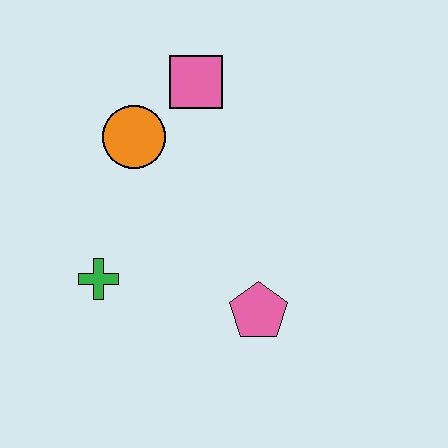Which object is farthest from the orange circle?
The pink pentagon is farthest from the orange circle.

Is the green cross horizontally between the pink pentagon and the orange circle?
No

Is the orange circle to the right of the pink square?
No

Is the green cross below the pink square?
Yes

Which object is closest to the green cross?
The orange circle is closest to the green cross.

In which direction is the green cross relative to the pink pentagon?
The green cross is to the left of the pink pentagon.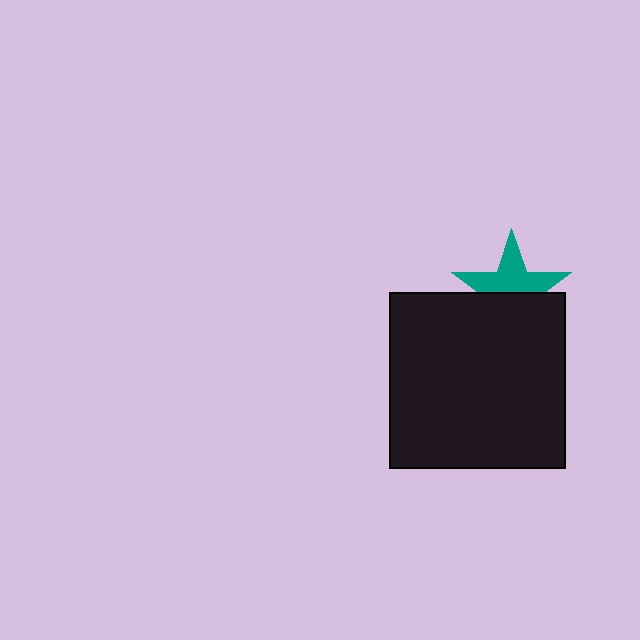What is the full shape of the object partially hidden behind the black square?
The partially hidden object is a teal star.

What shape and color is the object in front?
The object in front is a black square.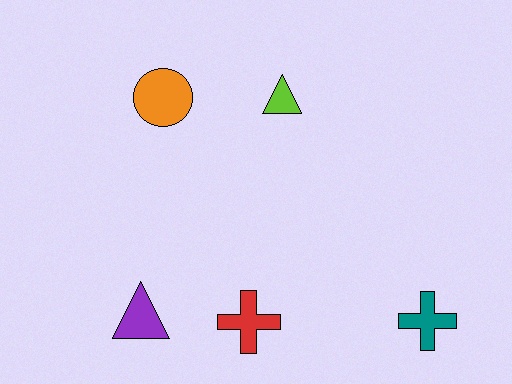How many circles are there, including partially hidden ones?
There is 1 circle.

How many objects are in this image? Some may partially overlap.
There are 5 objects.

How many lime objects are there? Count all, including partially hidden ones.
There is 1 lime object.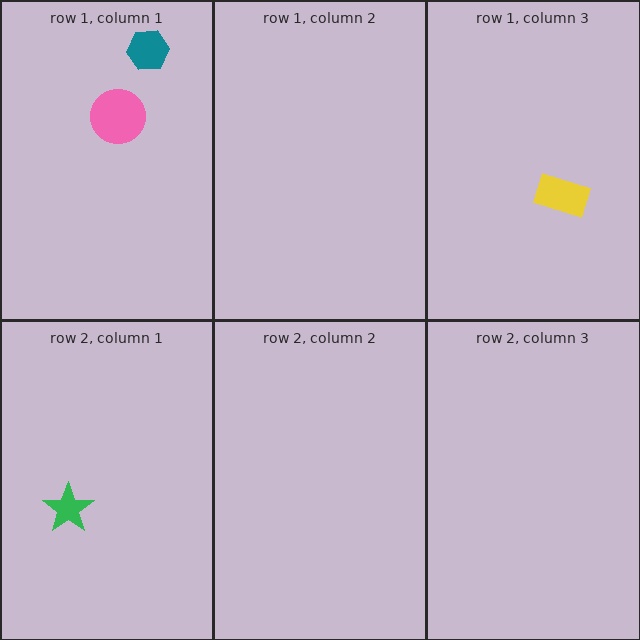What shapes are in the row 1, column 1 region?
The teal hexagon, the pink circle.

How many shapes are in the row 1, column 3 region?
1.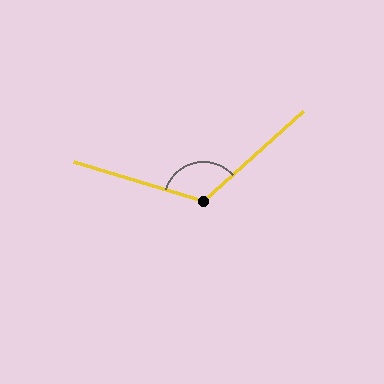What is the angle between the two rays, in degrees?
Approximately 121 degrees.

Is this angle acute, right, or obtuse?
It is obtuse.